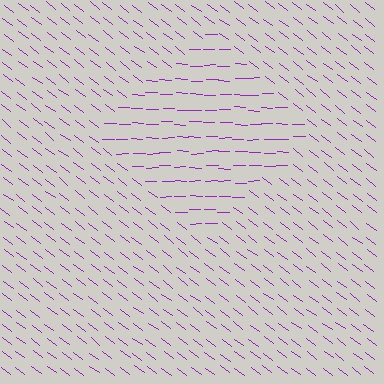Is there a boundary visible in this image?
Yes, there is a texture boundary formed by a change in line orientation.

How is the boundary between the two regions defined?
The boundary is defined purely by a change in line orientation (approximately 37 degrees difference). All lines are the same color and thickness.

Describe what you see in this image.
The image is filled with small purple line segments. A diamond region in the image has lines oriented differently from the surrounding lines, creating a visible texture boundary.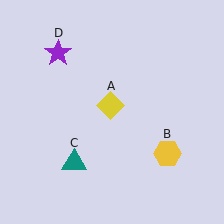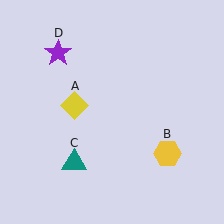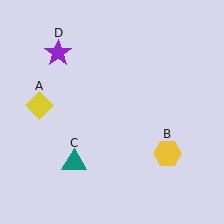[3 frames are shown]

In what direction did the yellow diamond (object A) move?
The yellow diamond (object A) moved left.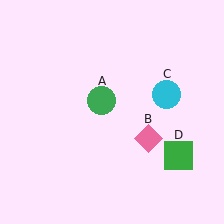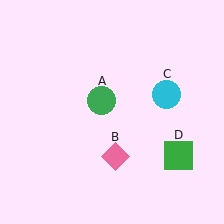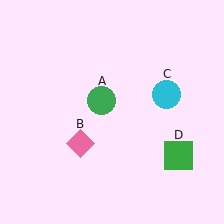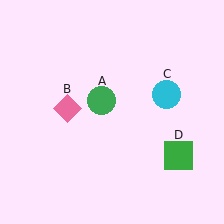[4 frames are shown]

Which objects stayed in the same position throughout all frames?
Green circle (object A) and cyan circle (object C) and green square (object D) remained stationary.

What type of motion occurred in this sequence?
The pink diamond (object B) rotated clockwise around the center of the scene.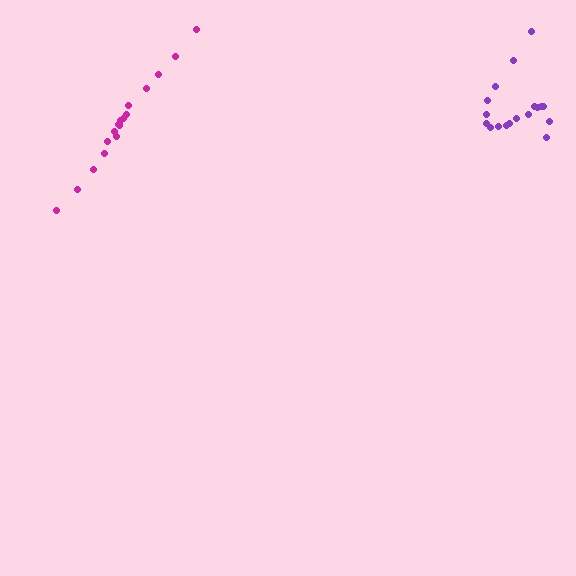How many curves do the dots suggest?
There are 2 distinct paths.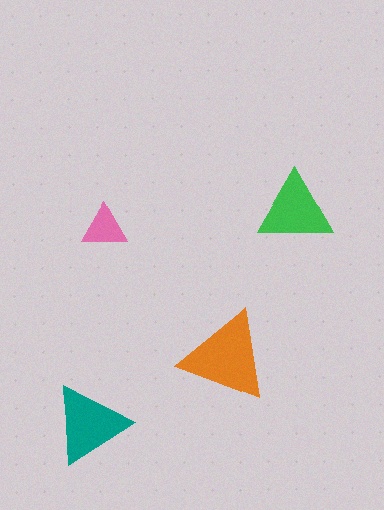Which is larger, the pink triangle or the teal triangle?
The teal one.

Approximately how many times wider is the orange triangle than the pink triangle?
About 2 times wider.